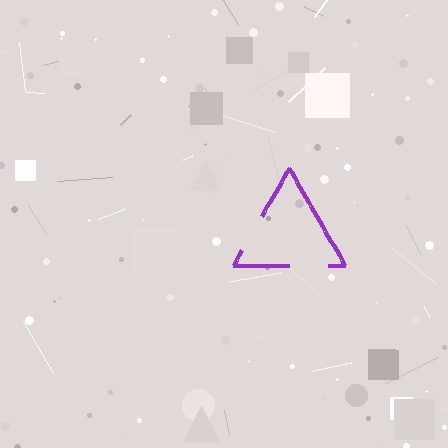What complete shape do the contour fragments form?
The contour fragments form a triangle.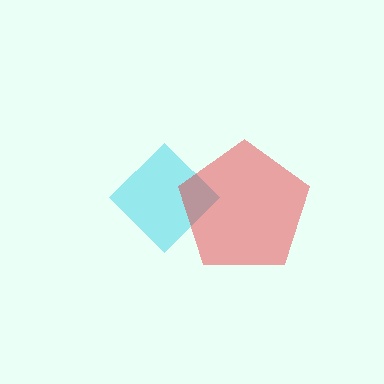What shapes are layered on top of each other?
The layered shapes are: a cyan diamond, a red pentagon.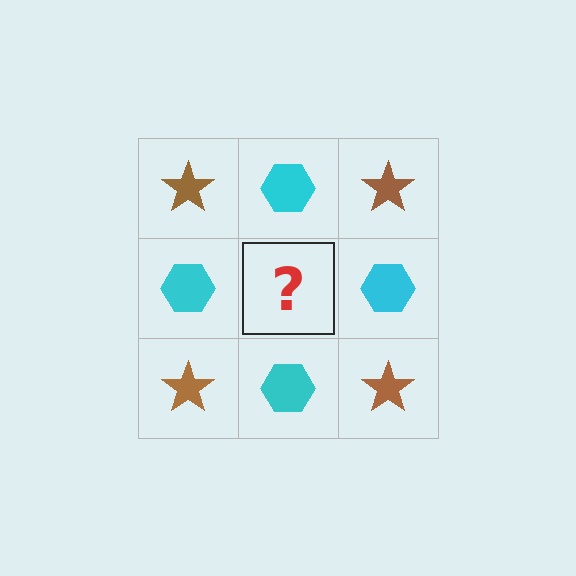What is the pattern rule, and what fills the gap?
The rule is that it alternates brown star and cyan hexagon in a checkerboard pattern. The gap should be filled with a brown star.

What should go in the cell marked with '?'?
The missing cell should contain a brown star.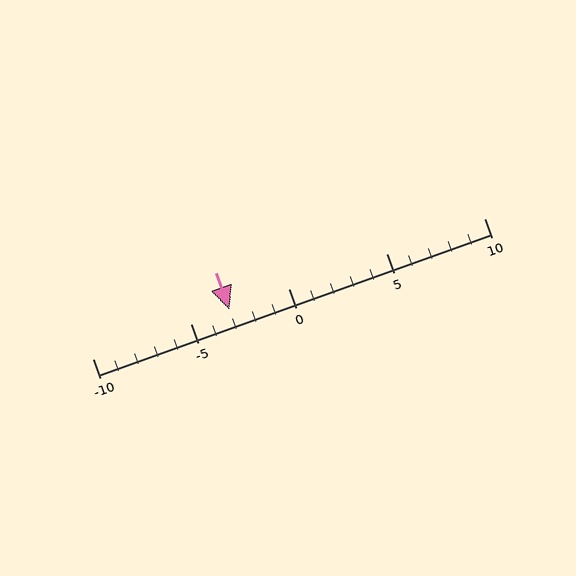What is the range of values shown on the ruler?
The ruler shows values from -10 to 10.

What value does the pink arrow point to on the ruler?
The pink arrow points to approximately -3.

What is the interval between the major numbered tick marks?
The major tick marks are spaced 5 units apart.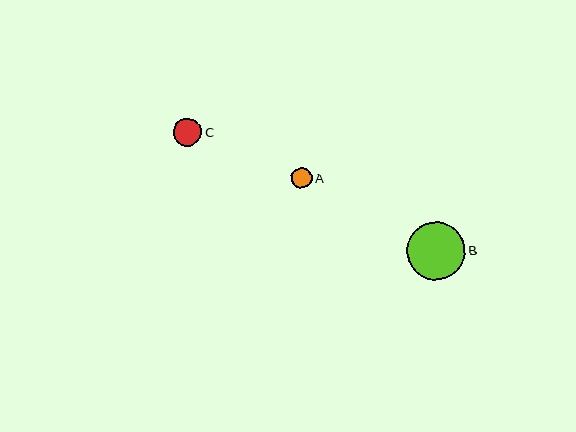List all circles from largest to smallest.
From largest to smallest: B, C, A.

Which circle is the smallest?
Circle A is the smallest with a size of approximately 20 pixels.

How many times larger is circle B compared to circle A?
Circle B is approximately 2.9 times the size of circle A.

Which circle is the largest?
Circle B is the largest with a size of approximately 58 pixels.